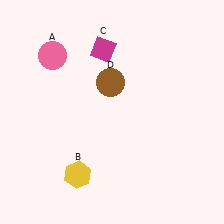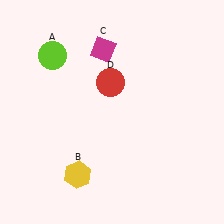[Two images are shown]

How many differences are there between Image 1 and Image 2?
There are 2 differences between the two images.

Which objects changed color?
A changed from pink to lime. D changed from brown to red.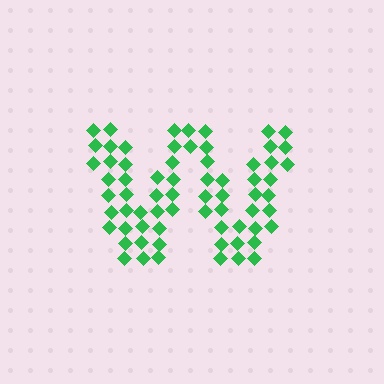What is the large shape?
The large shape is the letter W.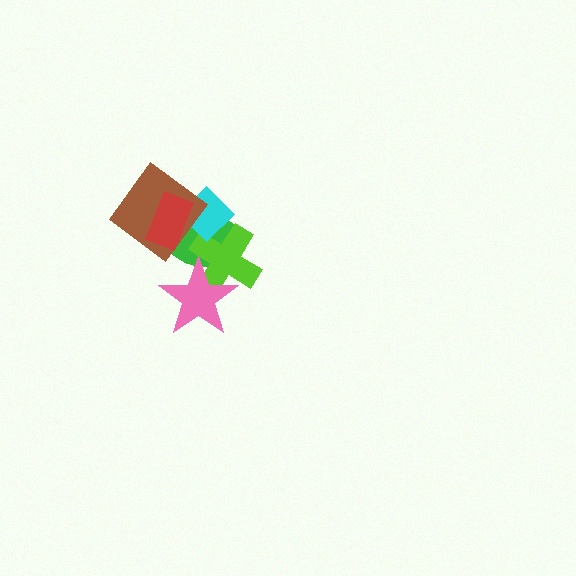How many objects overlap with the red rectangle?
3 objects overlap with the red rectangle.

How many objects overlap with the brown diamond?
3 objects overlap with the brown diamond.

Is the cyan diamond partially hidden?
Yes, it is partially covered by another shape.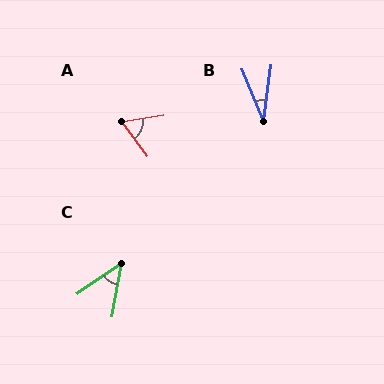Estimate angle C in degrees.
Approximately 46 degrees.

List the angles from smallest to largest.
B (30°), C (46°), A (62°).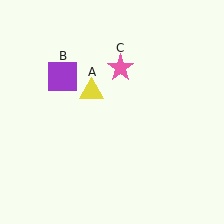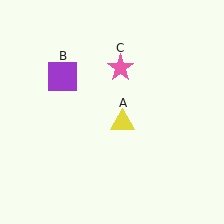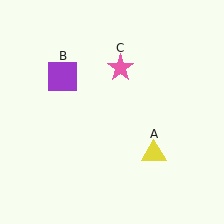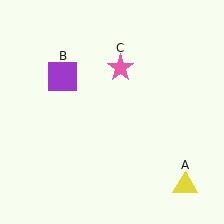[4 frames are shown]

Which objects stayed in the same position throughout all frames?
Purple square (object B) and pink star (object C) remained stationary.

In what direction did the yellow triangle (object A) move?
The yellow triangle (object A) moved down and to the right.